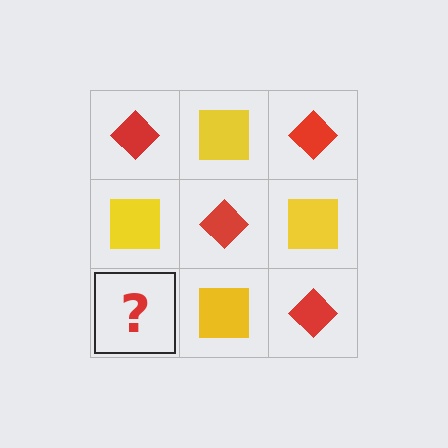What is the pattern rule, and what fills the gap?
The rule is that it alternates red diamond and yellow square in a checkerboard pattern. The gap should be filled with a red diamond.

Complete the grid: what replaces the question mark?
The question mark should be replaced with a red diamond.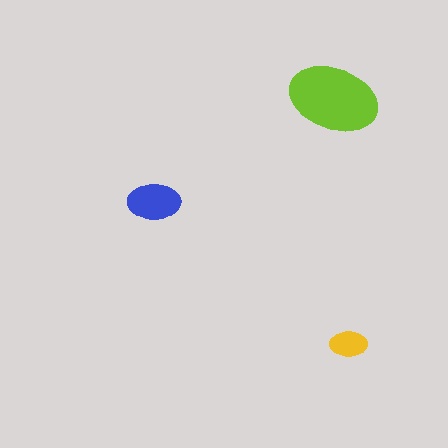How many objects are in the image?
There are 3 objects in the image.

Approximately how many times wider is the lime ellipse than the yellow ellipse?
About 2.5 times wider.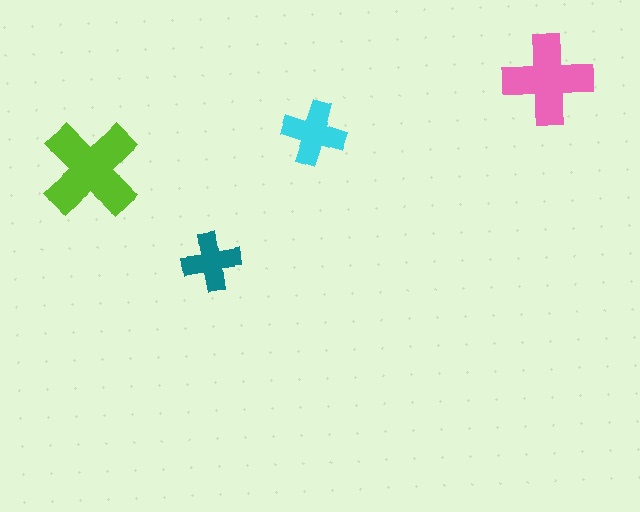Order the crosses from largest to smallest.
the lime one, the pink one, the cyan one, the teal one.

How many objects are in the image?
There are 4 objects in the image.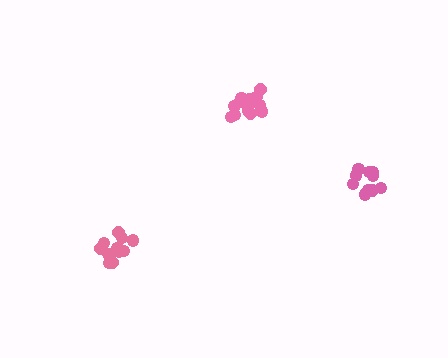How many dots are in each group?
Group 1: 10 dots, Group 2: 13 dots, Group 3: 11 dots (34 total).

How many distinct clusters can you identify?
There are 3 distinct clusters.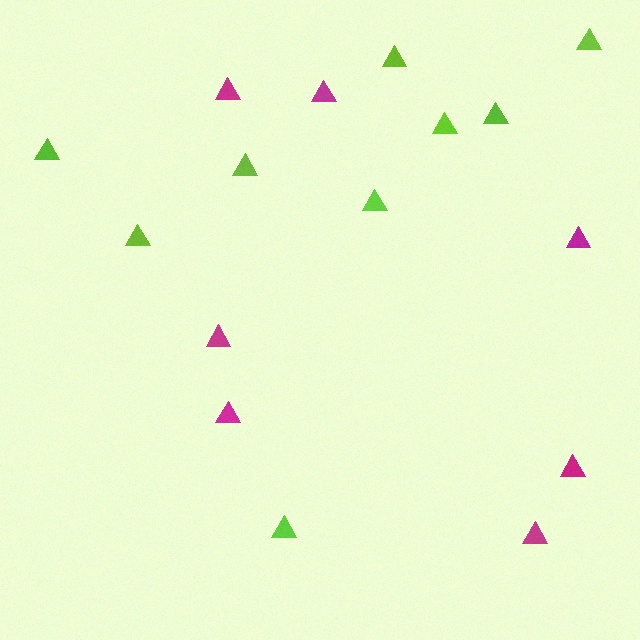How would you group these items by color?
There are 2 groups: one group of magenta triangles (7) and one group of lime triangles (9).